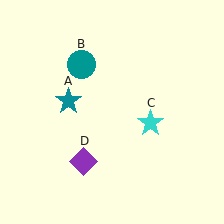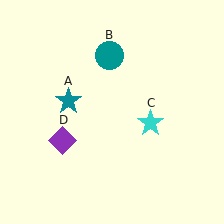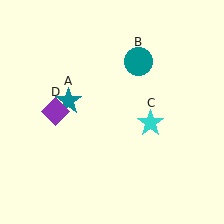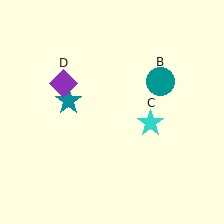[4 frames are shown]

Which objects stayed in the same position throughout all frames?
Teal star (object A) and cyan star (object C) remained stationary.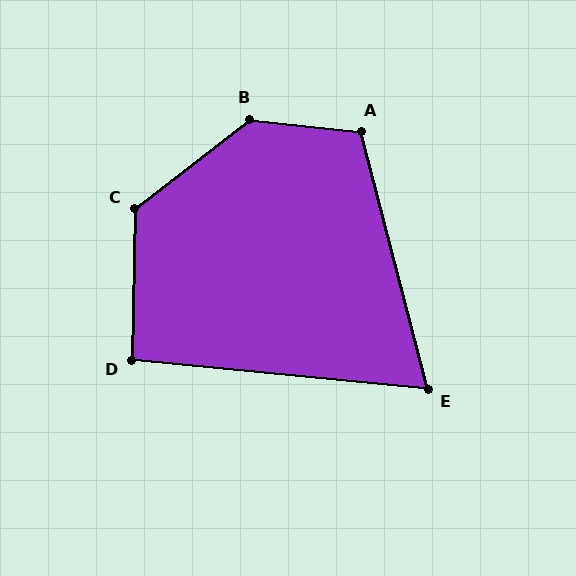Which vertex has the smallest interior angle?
E, at approximately 70 degrees.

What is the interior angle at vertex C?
Approximately 129 degrees (obtuse).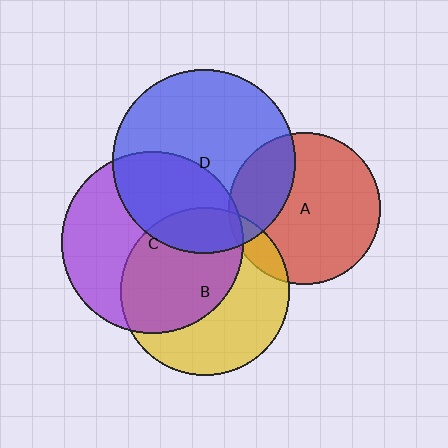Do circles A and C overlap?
Yes.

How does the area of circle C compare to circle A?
Approximately 1.4 times.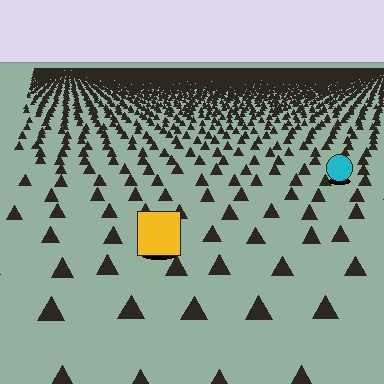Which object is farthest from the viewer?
The cyan circle is farthest from the viewer. It appears smaller and the ground texture around it is denser.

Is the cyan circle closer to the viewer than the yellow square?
No. The yellow square is closer — you can tell from the texture gradient: the ground texture is coarser near it.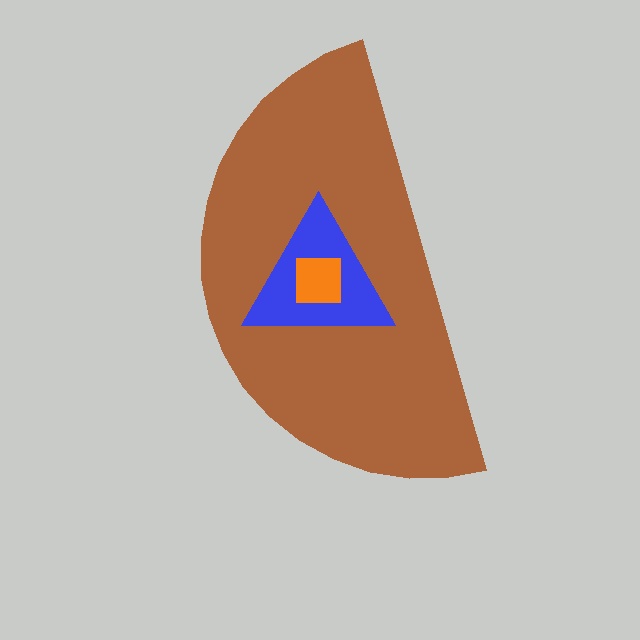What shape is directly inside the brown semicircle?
The blue triangle.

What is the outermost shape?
The brown semicircle.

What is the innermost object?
The orange square.